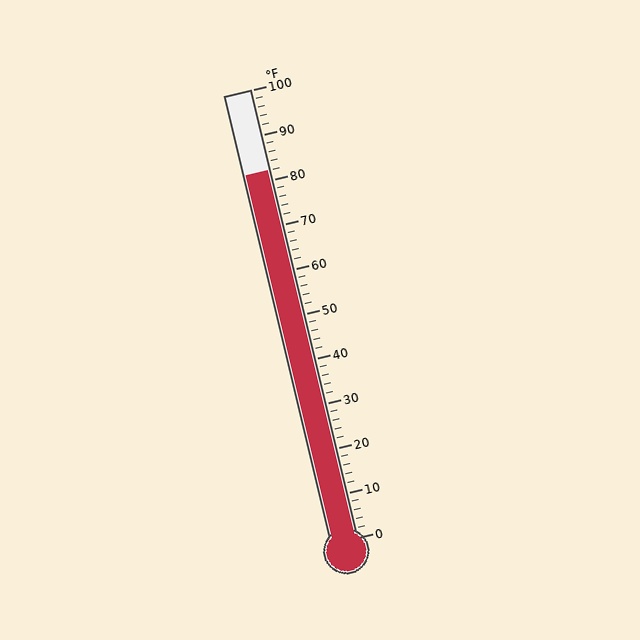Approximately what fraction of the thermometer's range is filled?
The thermometer is filled to approximately 80% of its range.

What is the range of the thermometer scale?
The thermometer scale ranges from 0°F to 100°F.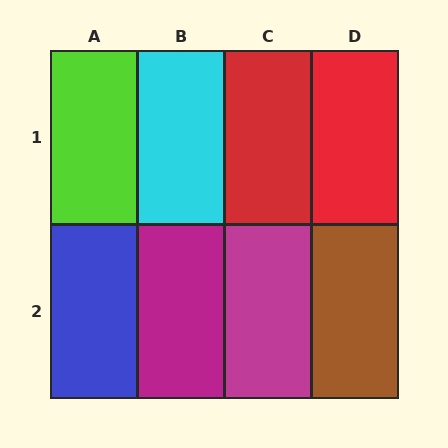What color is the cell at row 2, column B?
Magenta.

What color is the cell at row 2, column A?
Blue.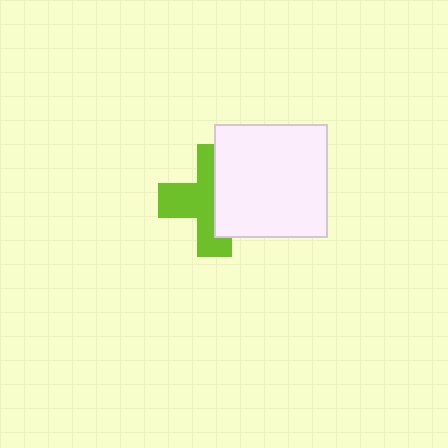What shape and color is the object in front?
The object in front is a white square.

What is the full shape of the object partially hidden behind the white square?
The partially hidden object is a lime cross.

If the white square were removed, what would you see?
You would see the complete lime cross.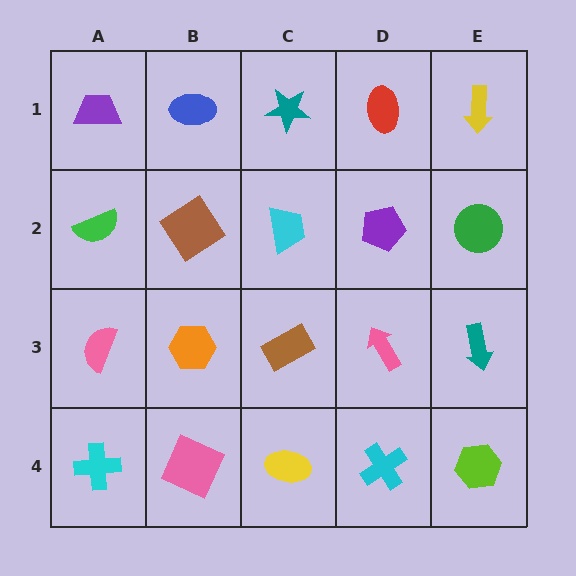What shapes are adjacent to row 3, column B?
A brown diamond (row 2, column B), a pink square (row 4, column B), a pink semicircle (row 3, column A), a brown rectangle (row 3, column C).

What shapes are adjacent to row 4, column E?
A teal arrow (row 3, column E), a cyan cross (row 4, column D).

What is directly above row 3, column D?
A purple pentagon.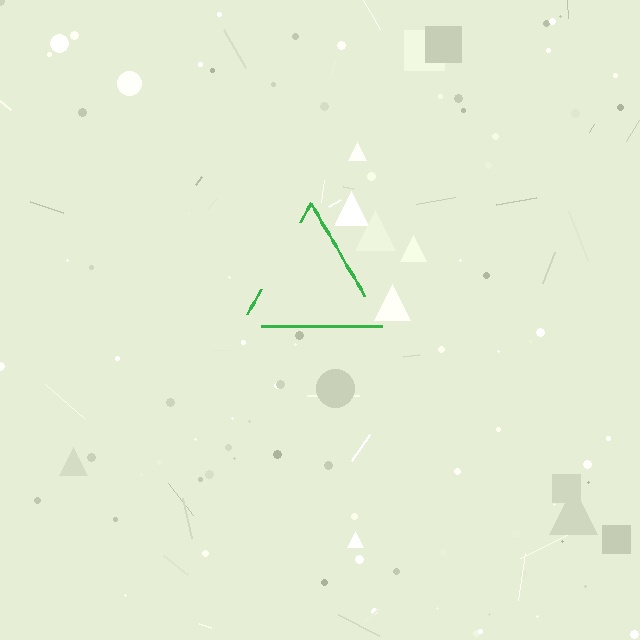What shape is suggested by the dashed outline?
The dashed outline suggests a triangle.